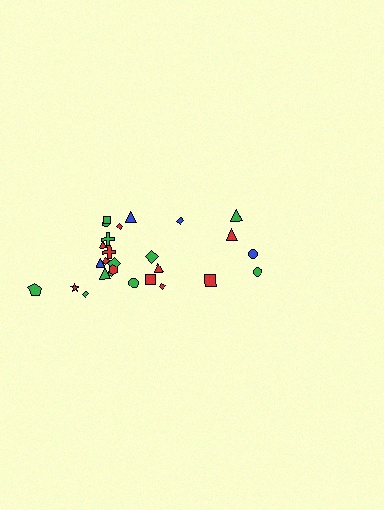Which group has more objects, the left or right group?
The left group.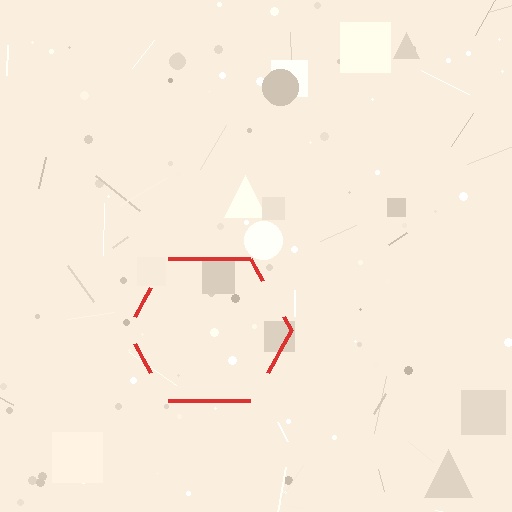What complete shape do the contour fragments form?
The contour fragments form a hexagon.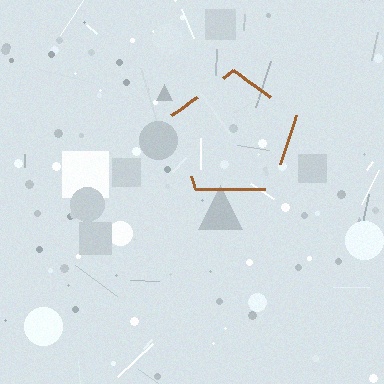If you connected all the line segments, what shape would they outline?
They would outline a pentagon.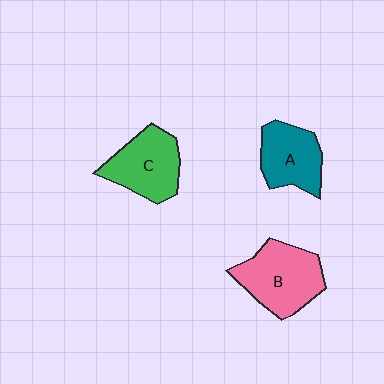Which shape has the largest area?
Shape B (pink).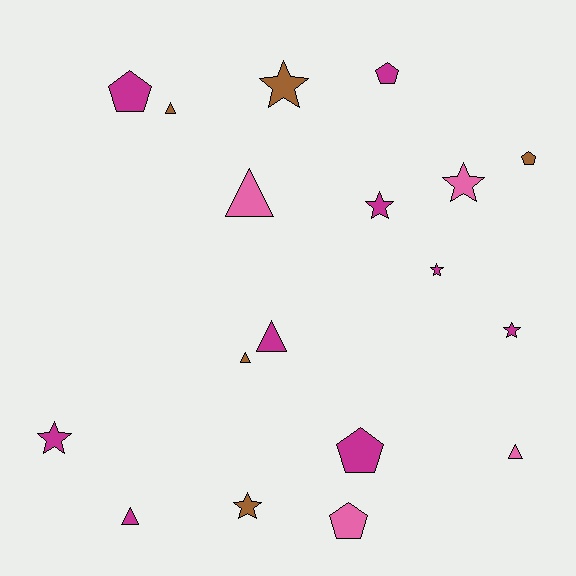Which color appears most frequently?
Magenta, with 9 objects.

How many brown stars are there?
There are 2 brown stars.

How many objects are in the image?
There are 18 objects.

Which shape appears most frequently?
Star, with 7 objects.